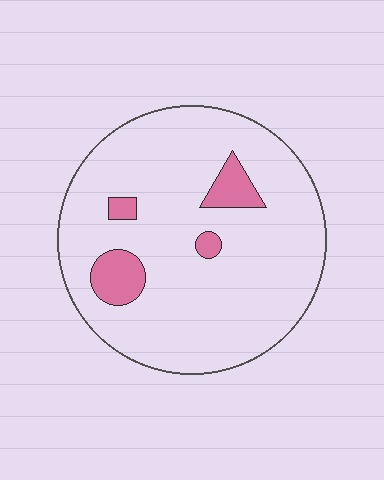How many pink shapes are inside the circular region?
4.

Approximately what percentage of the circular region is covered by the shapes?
Approximately 10%.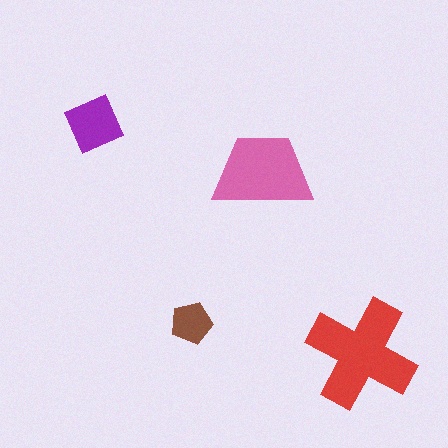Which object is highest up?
The purple diamond is topmost.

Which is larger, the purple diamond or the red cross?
The red cross.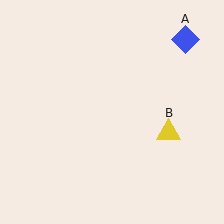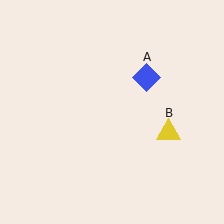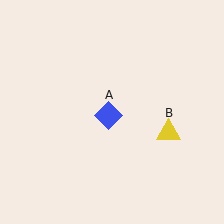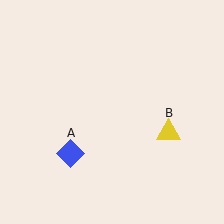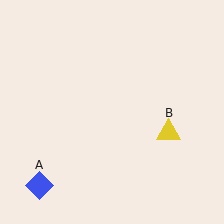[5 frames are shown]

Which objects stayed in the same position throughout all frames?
Yellow triangle (object B) remained stationary.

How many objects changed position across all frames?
1 object changed position: blue diamond (object A).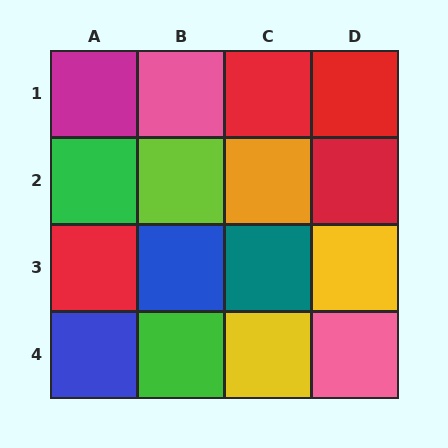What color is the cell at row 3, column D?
Yellow.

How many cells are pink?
2 cells are pink.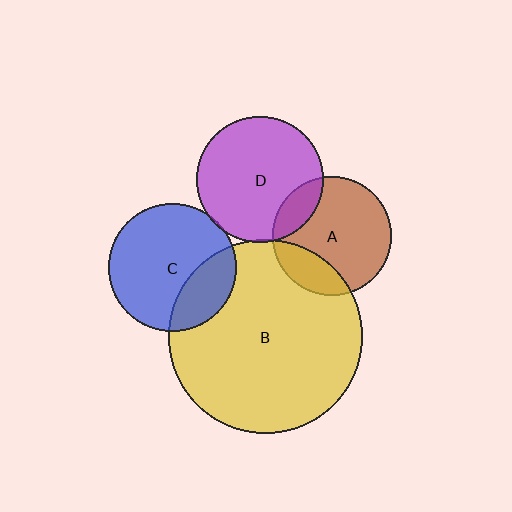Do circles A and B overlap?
Yes.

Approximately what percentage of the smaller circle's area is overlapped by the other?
Approximately 20%.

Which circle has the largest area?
Circle B (yellow).